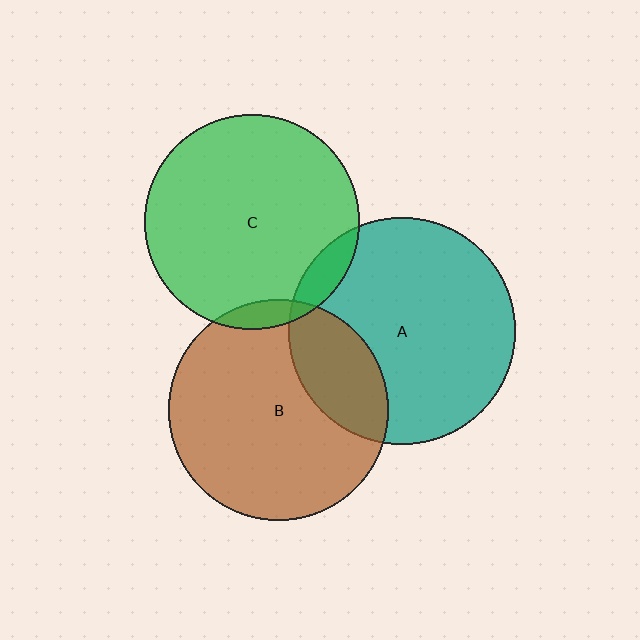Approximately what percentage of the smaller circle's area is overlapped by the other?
Approximately 10%.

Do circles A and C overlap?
Yes.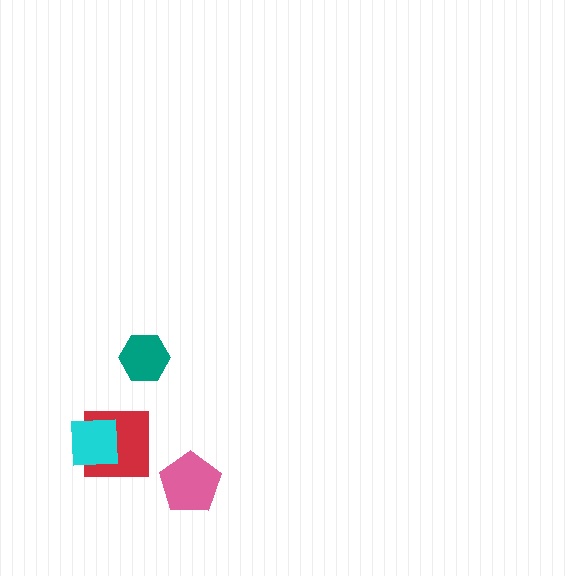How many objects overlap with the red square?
1 object overlaps with the red square.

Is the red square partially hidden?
Yes, it is partially covered by another shape.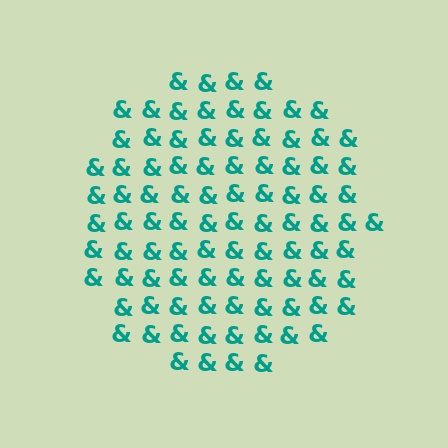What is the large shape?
The large shape is a circle.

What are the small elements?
The small elements are ampersands.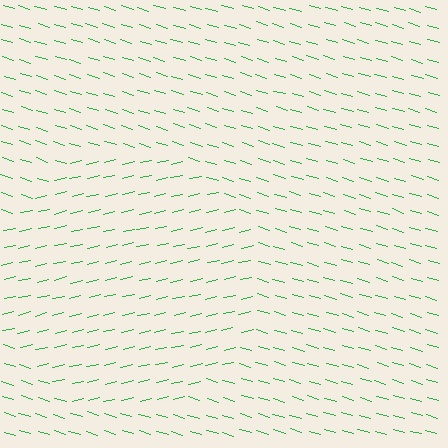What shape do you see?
I see a circle.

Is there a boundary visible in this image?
Yes, there is a texture boundary formed by a change in line orientation.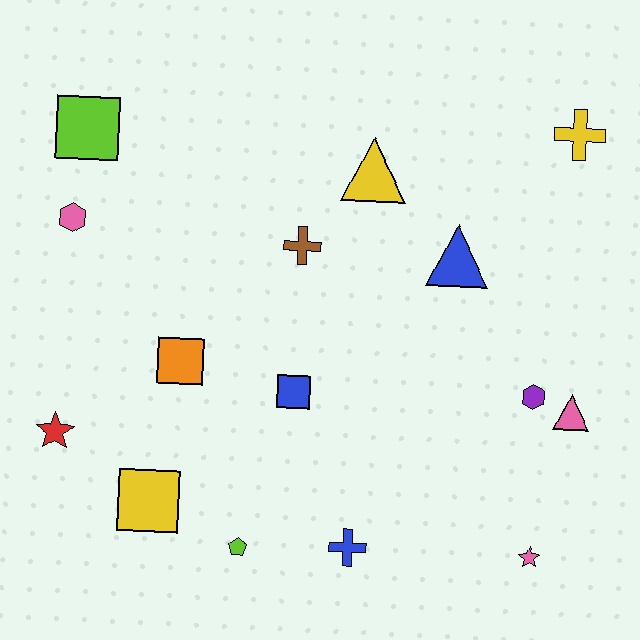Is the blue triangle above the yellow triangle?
No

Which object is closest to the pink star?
The pink triangle is closest to the pink star.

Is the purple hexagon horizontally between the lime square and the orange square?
No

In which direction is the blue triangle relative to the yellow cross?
The blue triangle is below the yellow cross.